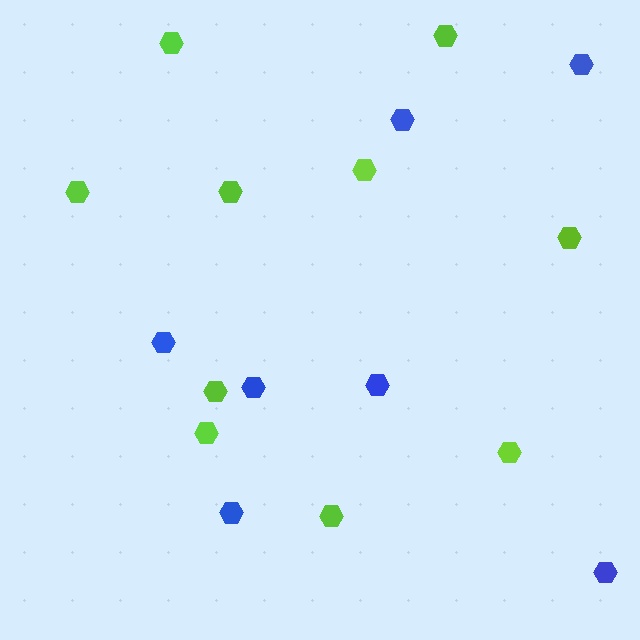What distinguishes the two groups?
There are 2 groups: one group of blue hexagons (7) and one group of lime hexagons (10).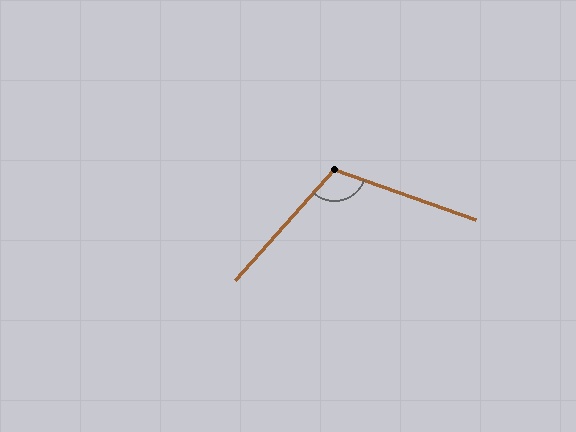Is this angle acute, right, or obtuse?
It is obtuse.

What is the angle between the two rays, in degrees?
Approximately 112 degrees.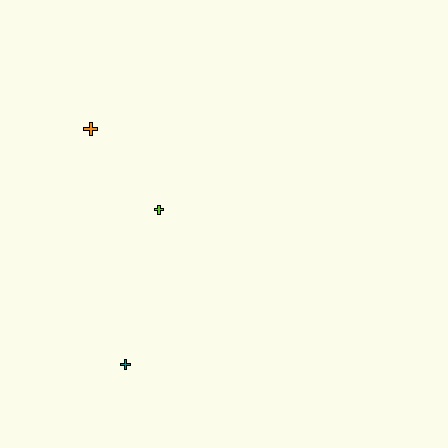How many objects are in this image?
There are 3 objects.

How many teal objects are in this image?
There is 1 teal object.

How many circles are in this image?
There are no circles.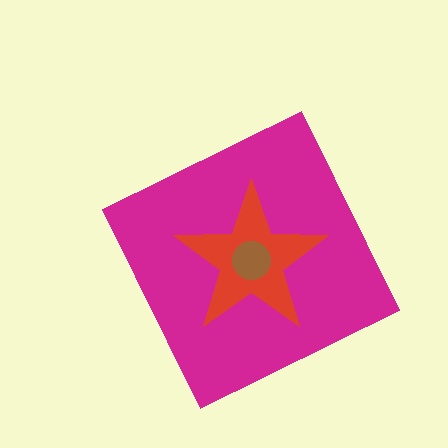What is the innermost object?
The brown circle.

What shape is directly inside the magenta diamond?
The red star.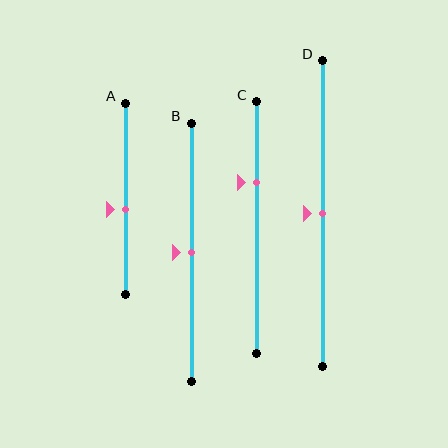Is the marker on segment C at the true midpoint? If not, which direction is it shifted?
No, the marker on segment C is shifted upward by about 18% of the segment length.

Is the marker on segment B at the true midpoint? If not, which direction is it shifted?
Yes, the marker on segment B is at the true midpoint.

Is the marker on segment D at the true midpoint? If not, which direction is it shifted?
Yes, the marker on segment D is at the true midpoint.